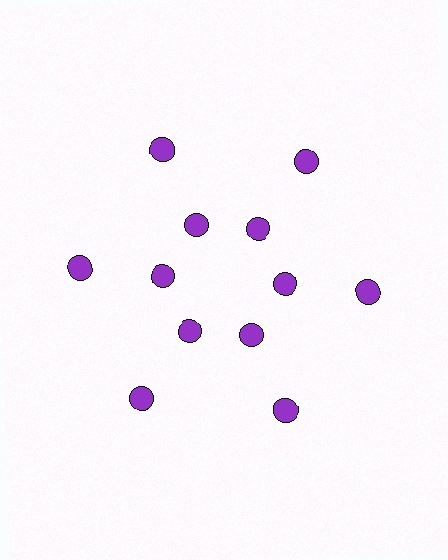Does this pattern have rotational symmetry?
Yes, this pattern has 6-fold rotational symmetry. It looks the same after rotating 60 degrees around the center.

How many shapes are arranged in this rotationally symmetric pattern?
There are 12 shapes, arranged in 6 groups of 2.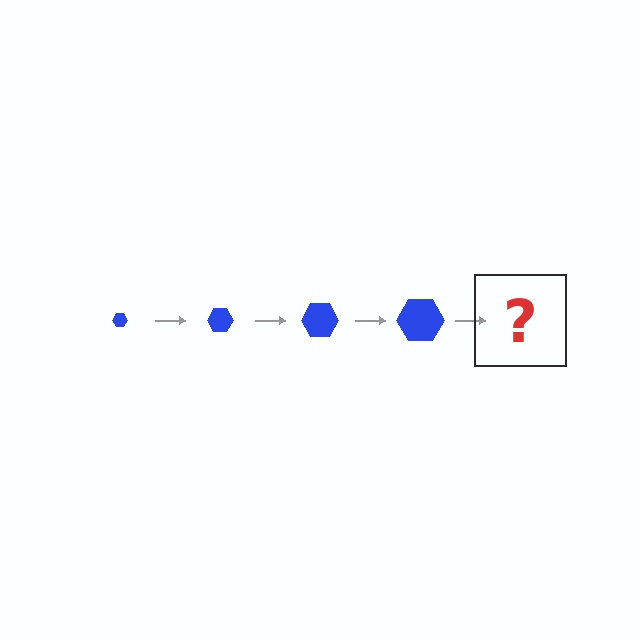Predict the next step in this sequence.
The next step is a blue hexagon, larger than the previous one.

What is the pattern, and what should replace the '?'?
The pattern is that the hexagon gets progressively larger each step. The '?' should be a blue hexagon, larger than the previous one.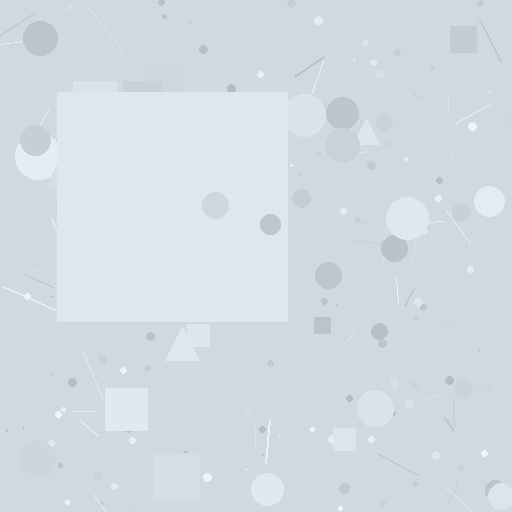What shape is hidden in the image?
A square is hidden in the image.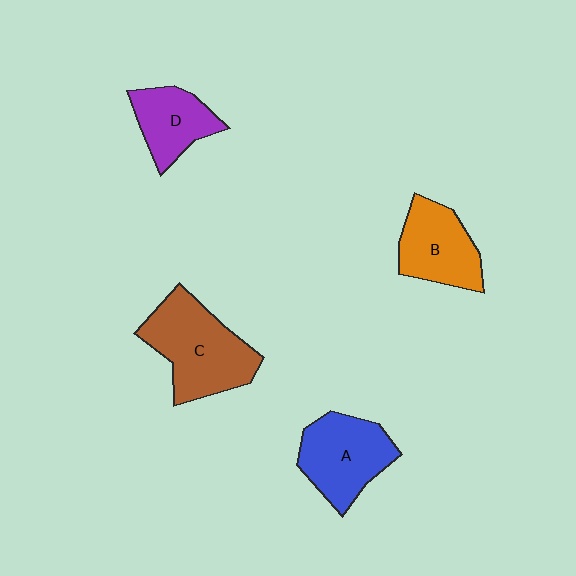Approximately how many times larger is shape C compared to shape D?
Approximately 1.7 times.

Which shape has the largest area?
Shape C (brown).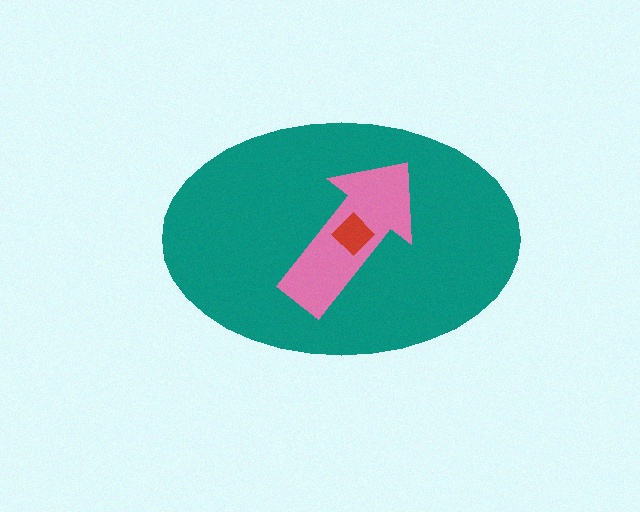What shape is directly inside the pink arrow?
The red diamond.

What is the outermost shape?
The teal ellipse.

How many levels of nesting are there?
3.